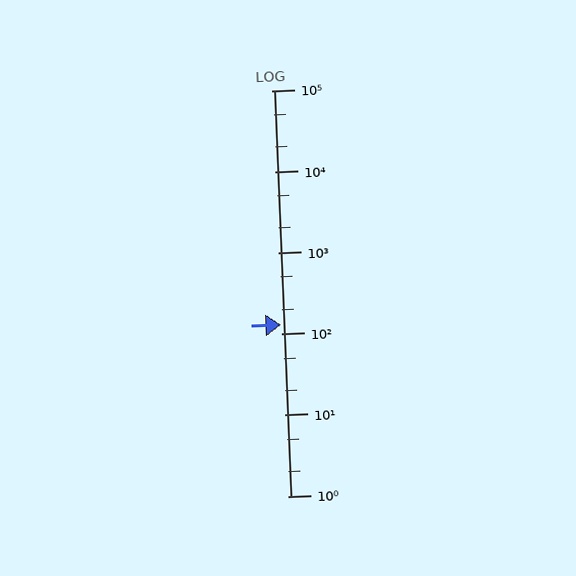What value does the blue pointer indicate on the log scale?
The pointer indicates approximately 130.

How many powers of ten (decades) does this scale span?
The scale spans 5 decades, from 1 to 100000.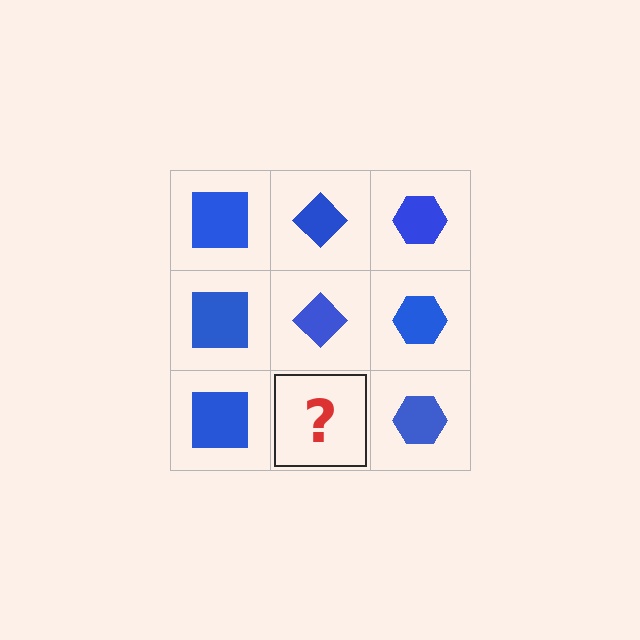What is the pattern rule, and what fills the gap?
The rule is that each column has a consistent shape. The gap should be filled with a blue diamond.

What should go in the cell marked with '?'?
The missing cell should contain a blue diamond.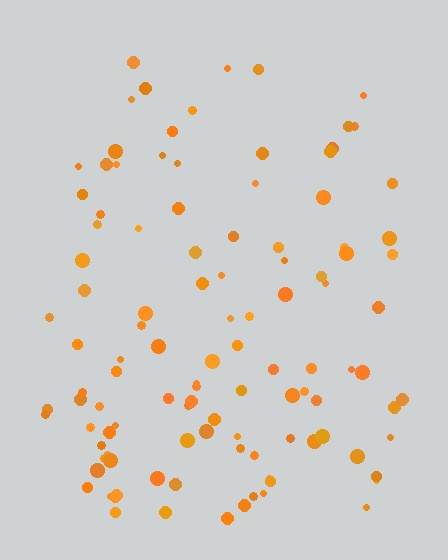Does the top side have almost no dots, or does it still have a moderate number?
Still a moderate number, just noticeably fewer than the bottom.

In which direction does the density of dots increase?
From top to bottom, with the bottom side densest.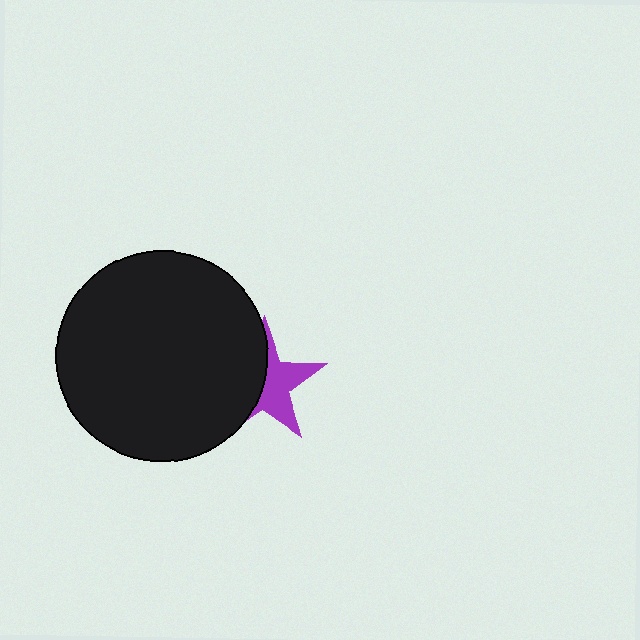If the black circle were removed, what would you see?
You would see the complete purple star.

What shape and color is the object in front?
The object in front is a black circle.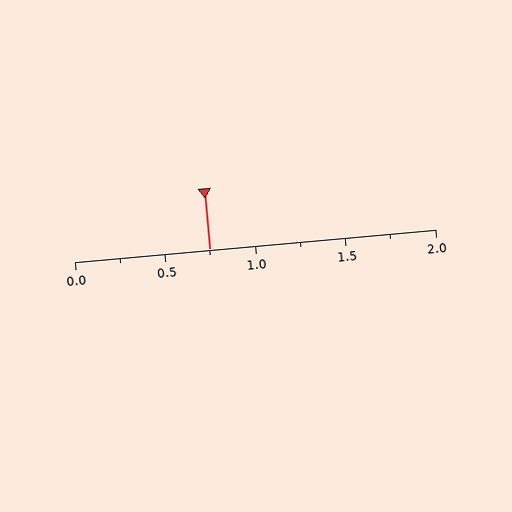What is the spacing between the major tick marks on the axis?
The major ticks are spaced 0.5 apart.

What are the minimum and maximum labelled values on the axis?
The axis runs from 0.0 to 2.0.